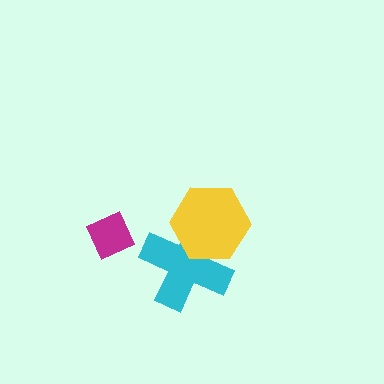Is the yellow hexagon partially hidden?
No, no other shape covers it.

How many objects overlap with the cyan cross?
1 object overlaps with the cyan cross.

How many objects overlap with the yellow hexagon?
1 object overlaps with the yellow hexagon.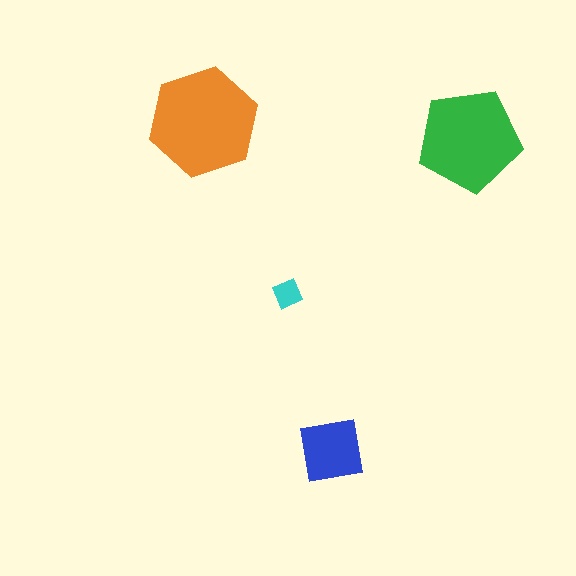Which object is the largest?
The orange hexagon.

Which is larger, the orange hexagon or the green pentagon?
The orange hexagon.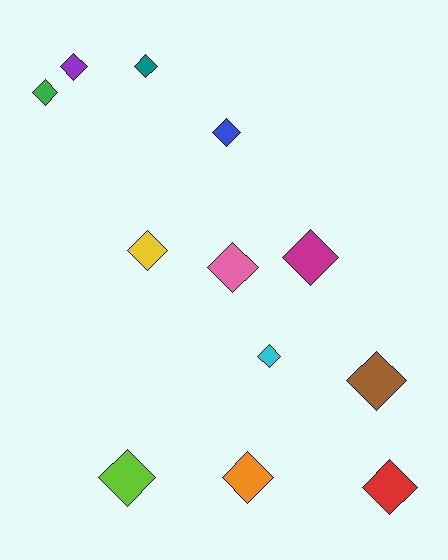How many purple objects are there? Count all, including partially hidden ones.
There is 1 purple object.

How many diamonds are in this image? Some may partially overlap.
There are 12 diamonds.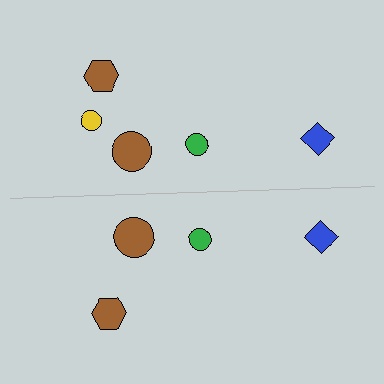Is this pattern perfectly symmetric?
No, the pattern is not perfectly symmetric. A yellow circle is missing from the bottom side.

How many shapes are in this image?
There are 9 shapes in this image.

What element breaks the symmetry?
A yellow circle is missing from the bottom side.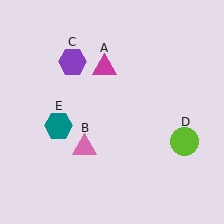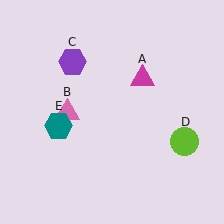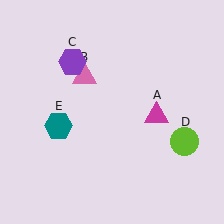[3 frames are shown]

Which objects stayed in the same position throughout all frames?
Purple hexagon (object C) and lime circle (object D) and teal hexagon (object E) remained stationary.